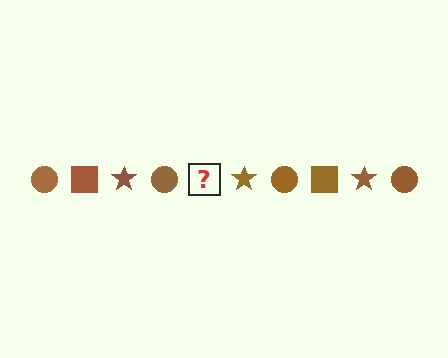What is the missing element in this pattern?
The missing element is a brown square.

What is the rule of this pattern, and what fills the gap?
The rule is that the pattern cycles through circle, square, star shapes in brown. The gap should be filled with a brown square.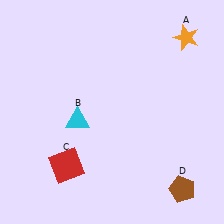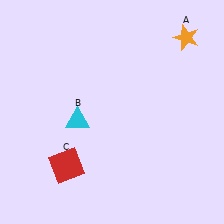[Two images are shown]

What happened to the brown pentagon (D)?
The brown pentagon (D) was removed in Image 2. It was in the bottom-right area of Image 1.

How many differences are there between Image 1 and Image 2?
There is 1 difference between the two images.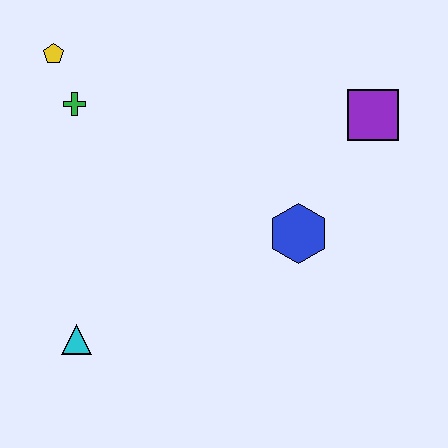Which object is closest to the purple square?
The blue hexagon is closest to the purple square.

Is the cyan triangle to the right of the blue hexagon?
No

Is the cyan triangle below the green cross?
Yes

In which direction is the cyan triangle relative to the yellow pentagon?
The cyan triangle is below the yellow pentagon.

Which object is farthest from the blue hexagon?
The yellow pentagon is farthest from the blue hexagon.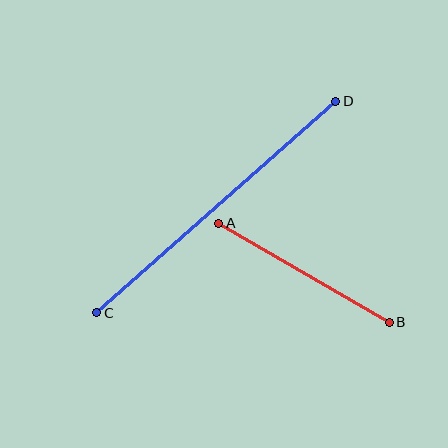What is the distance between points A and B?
The distance is approximately 197 pixels.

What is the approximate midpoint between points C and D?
The midpoint is at approximately (216, 207) pixels.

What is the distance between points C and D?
The distance is approximately 319 pixels.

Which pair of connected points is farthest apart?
Points C and D are farthest apart.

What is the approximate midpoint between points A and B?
The midpoint is at approximately (304, 273) pixels.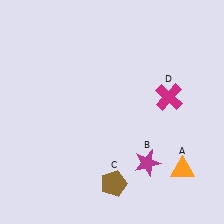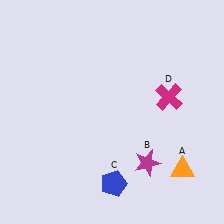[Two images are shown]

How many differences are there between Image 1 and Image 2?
There is 1 difference between the two images.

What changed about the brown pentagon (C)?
In Image 1, C is brown. In Image 2, it changed to blue.